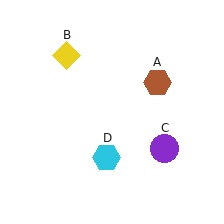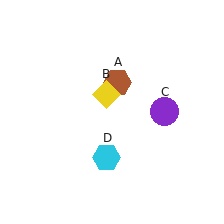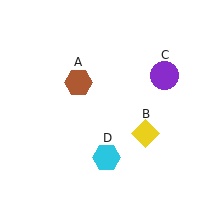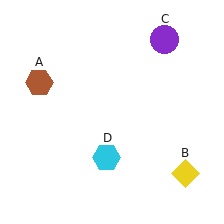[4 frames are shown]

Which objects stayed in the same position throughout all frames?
Cyan hexagon (object D) remained stationary.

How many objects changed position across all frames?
3 objects changed position: brown hexagon (object A), yellow diamond (object B), purple circle (object C).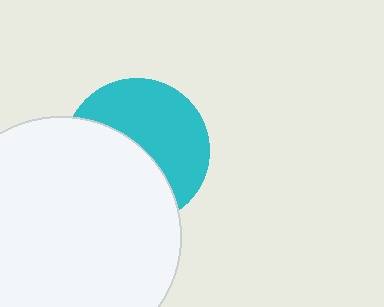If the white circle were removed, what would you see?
You would see the complete cyan circle.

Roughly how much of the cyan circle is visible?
About half of it is visible (roughly 51%).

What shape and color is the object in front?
The object in front is a white circle.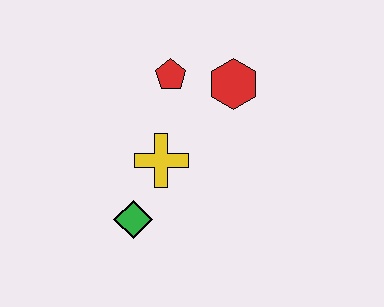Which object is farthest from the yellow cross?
The red hexagon is farthest from the yellow cross.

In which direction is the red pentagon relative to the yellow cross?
The red pentagon is above the yellow cross.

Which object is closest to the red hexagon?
The red pentagon is closest to the red hexagon.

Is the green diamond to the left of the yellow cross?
Yes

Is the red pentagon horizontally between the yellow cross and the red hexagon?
Yes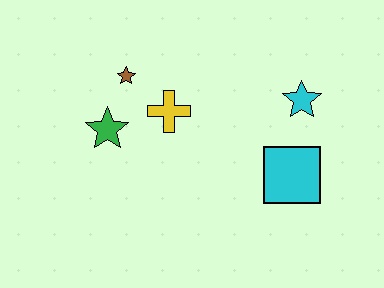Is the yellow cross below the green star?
No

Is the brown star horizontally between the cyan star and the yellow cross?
No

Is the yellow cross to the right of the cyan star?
No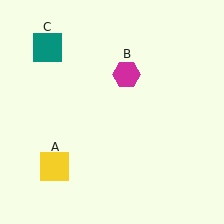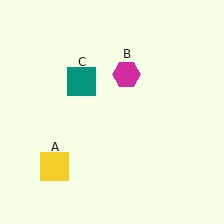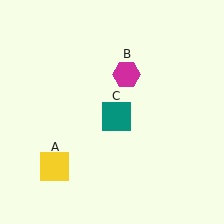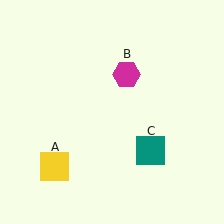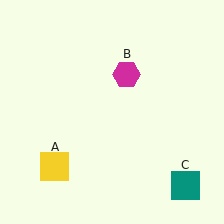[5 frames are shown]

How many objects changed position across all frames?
1 object changed position: teal square (object C).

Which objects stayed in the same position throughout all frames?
Yellow square (object A) and magenta hexagon (object B) remained stationary.